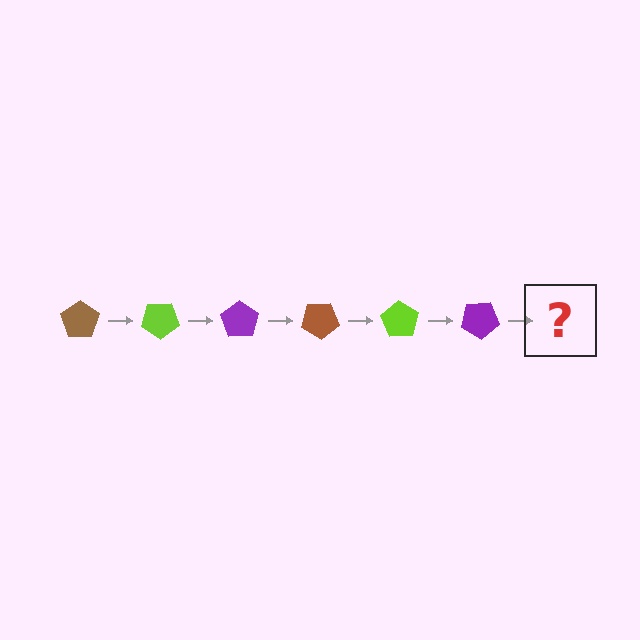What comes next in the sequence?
The next element should be a brown pentagon, rotated 210 degrees from the start.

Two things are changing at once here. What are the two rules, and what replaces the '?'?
The two rules are that it rotates 35 degrees each step and the color cycles through brown, lime, and purple. The '?' should be a brown pentagon, rotated 210 degrees from the start.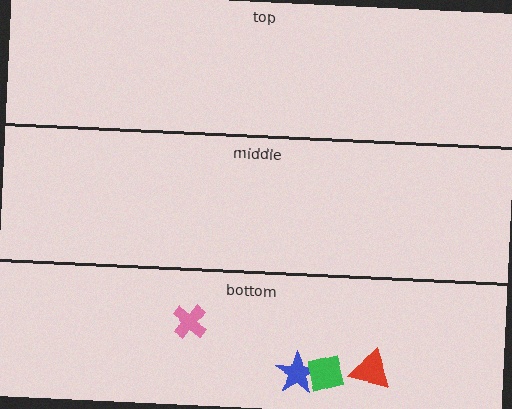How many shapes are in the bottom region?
4.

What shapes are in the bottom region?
The pink cross, the blue star, the red triangle, the green square.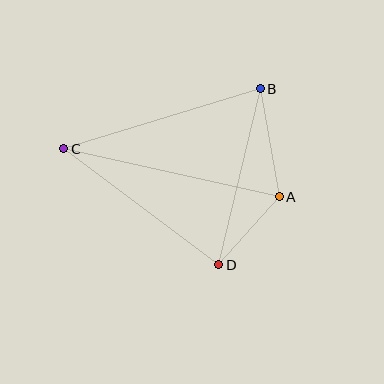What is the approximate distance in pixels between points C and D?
The distance between C and D is approximately 193 pixels.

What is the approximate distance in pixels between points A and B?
The distance between A and B is approximately 110 pixels.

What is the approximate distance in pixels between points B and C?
The distance between B and C is approximately 206 pixels.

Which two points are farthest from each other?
Points A and C are farthest from each other.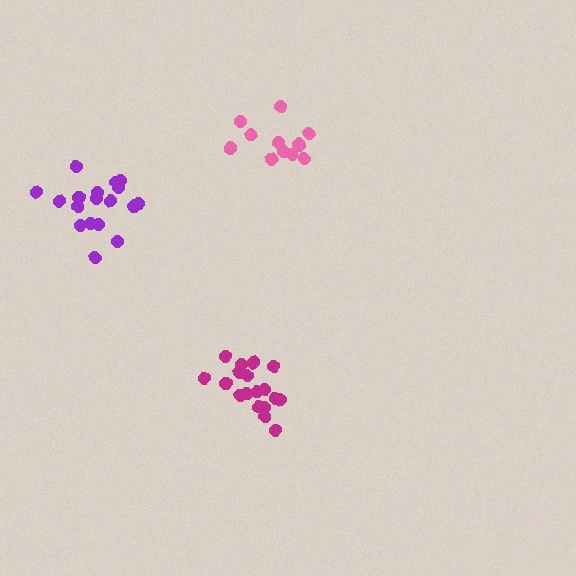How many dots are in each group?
Group 1: 18 dots, Group 2: 12 dots, Group 3: 18 dots (48 total).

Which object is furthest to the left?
The purple cluster is leftmost.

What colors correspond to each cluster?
The clusters are colored: magenta, pink, purple.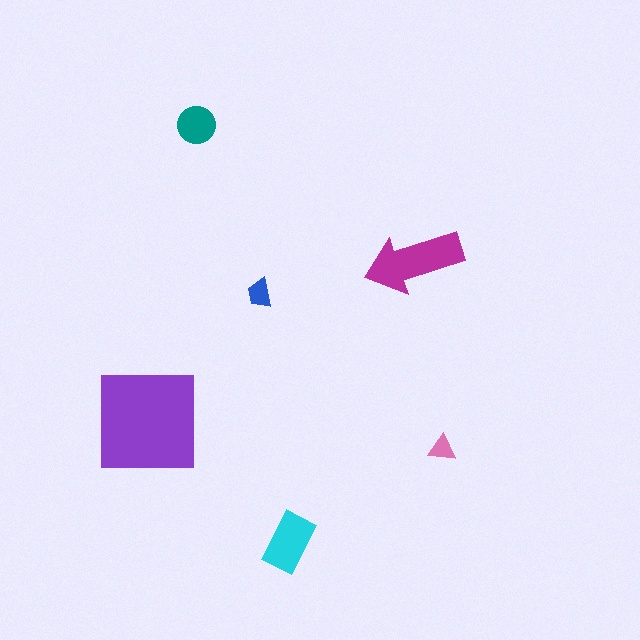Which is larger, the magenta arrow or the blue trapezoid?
The magenta arrow.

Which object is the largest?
The purple square.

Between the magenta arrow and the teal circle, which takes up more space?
The magenta arrow.